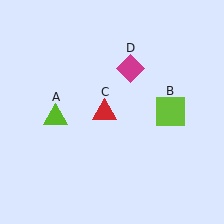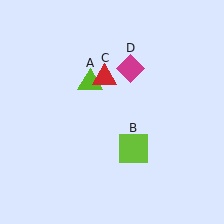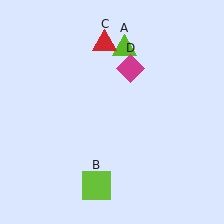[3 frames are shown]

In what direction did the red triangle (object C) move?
The red triangle (object C) moved up.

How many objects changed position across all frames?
3 objects changed position: lime triangle (object A), lime square (object B), red triangle (object C).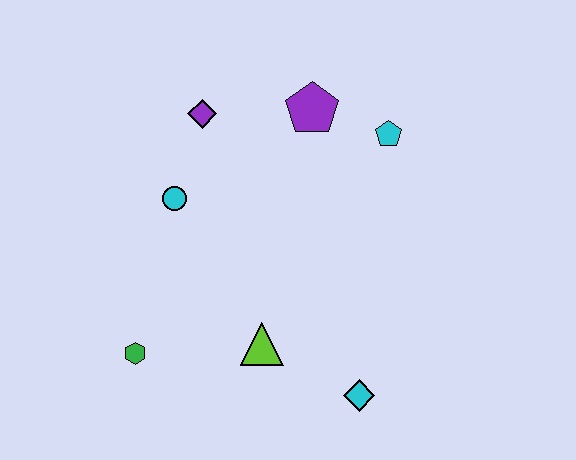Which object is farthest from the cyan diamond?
The purple diamond is farthest from the cyan diamond.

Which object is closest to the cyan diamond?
The lime triangle is closest to the cyan diamond.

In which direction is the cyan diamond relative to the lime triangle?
The cyan diamond is to the right of the lime triangle.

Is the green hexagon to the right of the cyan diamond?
No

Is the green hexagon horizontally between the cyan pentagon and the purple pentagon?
No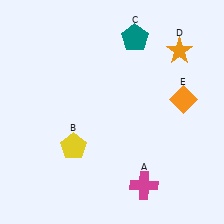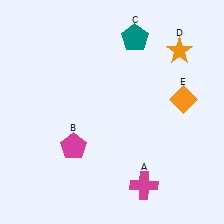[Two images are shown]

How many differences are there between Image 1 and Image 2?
There is 1 difference between the two images.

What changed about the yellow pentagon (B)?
In Image 1, B is yellow. In Image 2, it changed to magenta.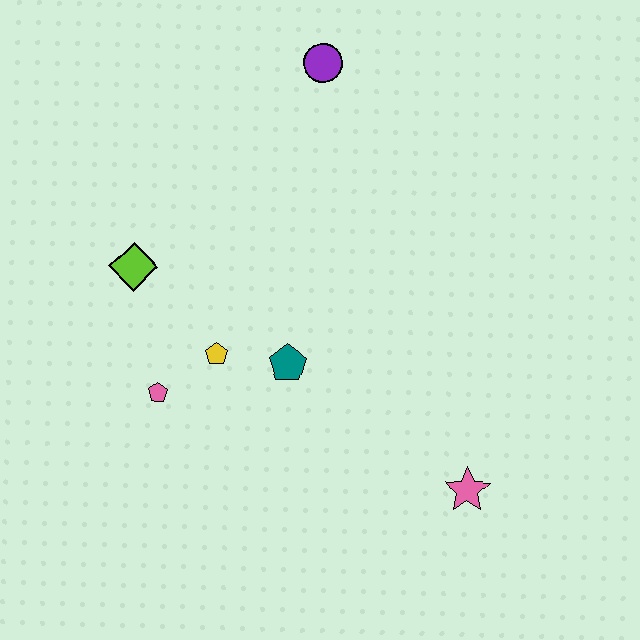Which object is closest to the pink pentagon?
The yellow pentagon is closest to the pink pentagon.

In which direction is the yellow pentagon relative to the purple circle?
The yellow pentagon is below the purple circle.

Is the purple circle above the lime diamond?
Yes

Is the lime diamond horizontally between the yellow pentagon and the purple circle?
No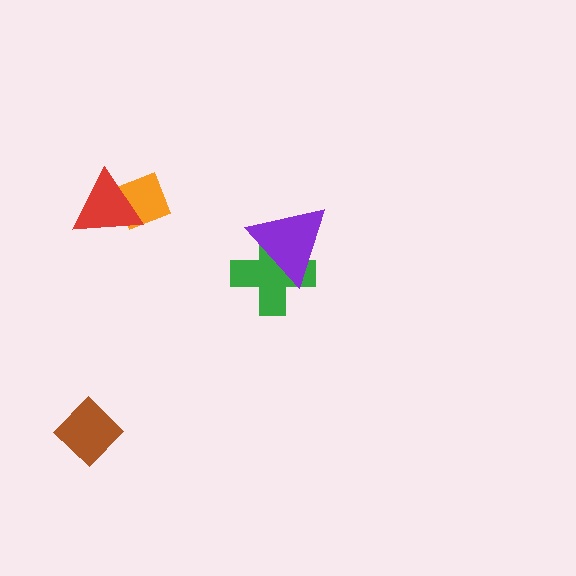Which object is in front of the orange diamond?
The red triangle is in front of the orange diamond.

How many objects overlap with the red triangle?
1 object overlaps with the red triangle.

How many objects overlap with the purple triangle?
1 object overlaps with the purple triangle.